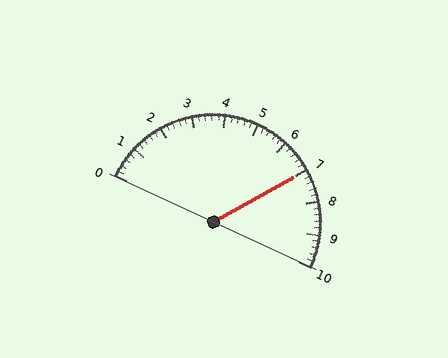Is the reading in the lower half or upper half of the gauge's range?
The reading is in the upper half of the range (0 to 10).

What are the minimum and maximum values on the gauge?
The gauge ranges from 0 to 10.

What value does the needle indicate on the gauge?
The needle indicates approximately 7.0.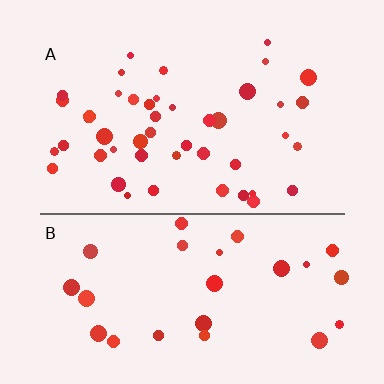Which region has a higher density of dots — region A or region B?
A (the top).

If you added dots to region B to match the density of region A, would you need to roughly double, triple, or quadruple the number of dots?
Approximately double.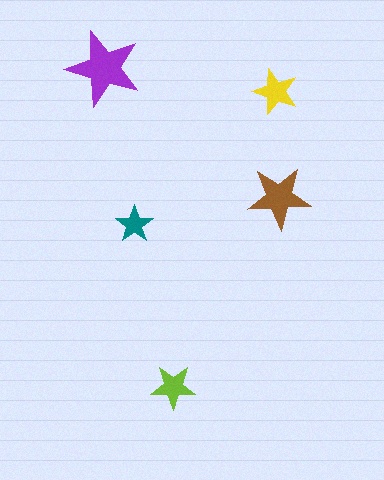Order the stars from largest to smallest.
the purple one, the brown one, the yellow one, the lime one, the teal one.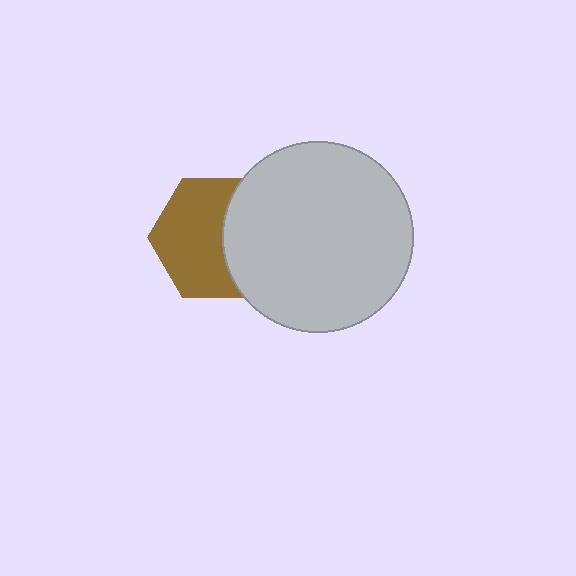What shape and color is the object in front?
The object in front is a light gray circle.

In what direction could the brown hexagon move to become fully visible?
The brown hexagon could move left. That would shift it out from behind the light gray circle entirely.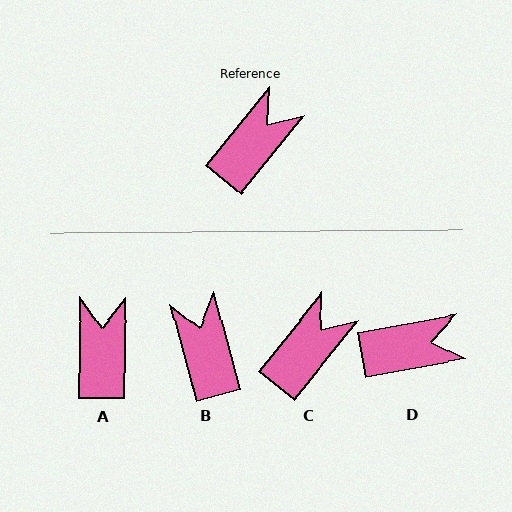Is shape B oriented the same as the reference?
No, it is off by about 54 degrees.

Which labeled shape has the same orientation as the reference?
C.